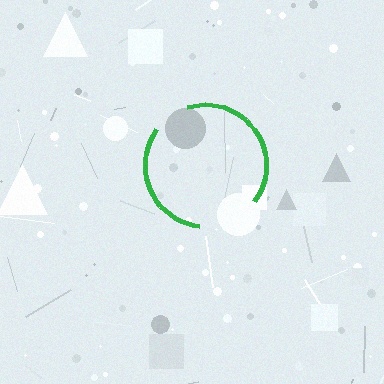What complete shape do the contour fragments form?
The contour fragments form a circle.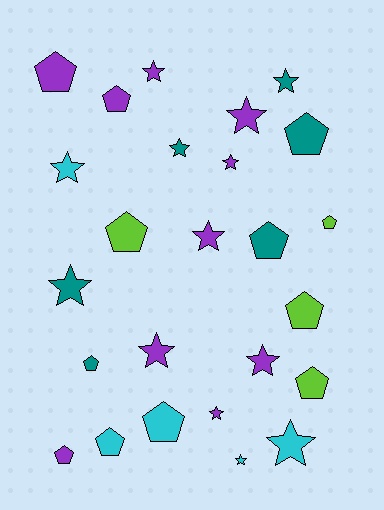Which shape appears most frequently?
Star, with 13 objects.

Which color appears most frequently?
Purple, with 10 objects.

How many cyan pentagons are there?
There are 2 cyan pentagons.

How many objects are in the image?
There are 25 objects.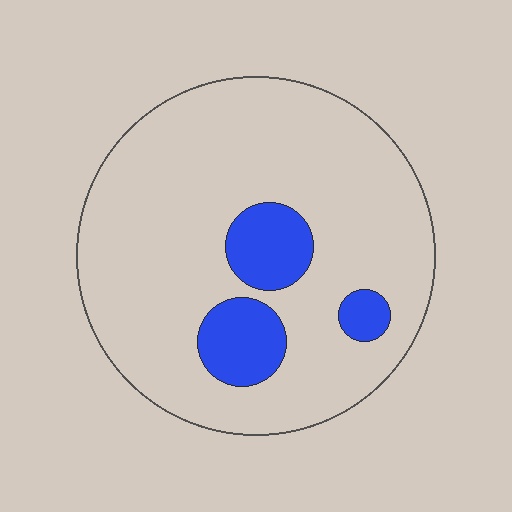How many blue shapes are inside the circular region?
3.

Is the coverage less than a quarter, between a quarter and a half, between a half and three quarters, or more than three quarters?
Less than a quarter.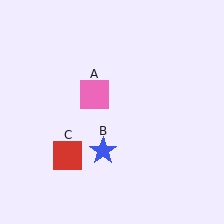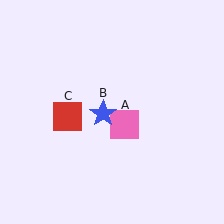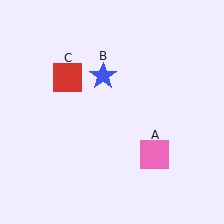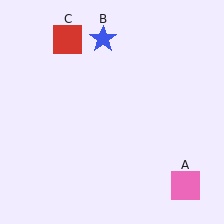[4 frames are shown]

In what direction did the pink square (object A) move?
The pink square (object A) moved down and to the right.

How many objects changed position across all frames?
3 objects changed position: pink square (object A), blue star (object B), red square (object C).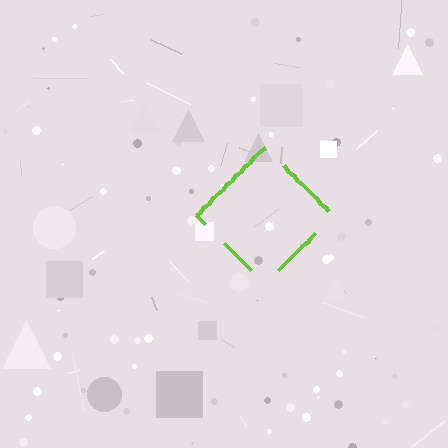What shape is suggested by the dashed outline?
The dashed outline suggests a diamond.